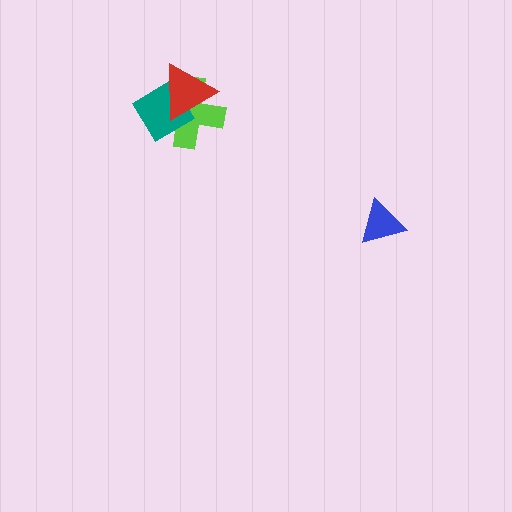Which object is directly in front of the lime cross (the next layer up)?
The teal diamond is directly in front of the lime cross.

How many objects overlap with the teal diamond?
2 objects overlap with the teal diamond.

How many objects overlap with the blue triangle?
0 objects overlap with the blue triangle.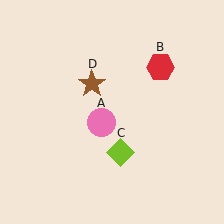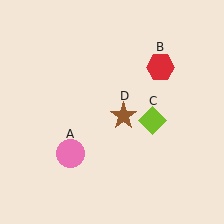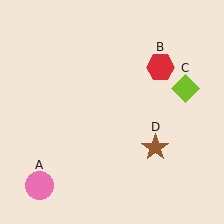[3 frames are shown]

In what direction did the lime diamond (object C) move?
The lime diamond (object C) moved up and to the right.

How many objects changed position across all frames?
3 objects changed position: pink circle (object A), lime diamond (object C), brown star (object D).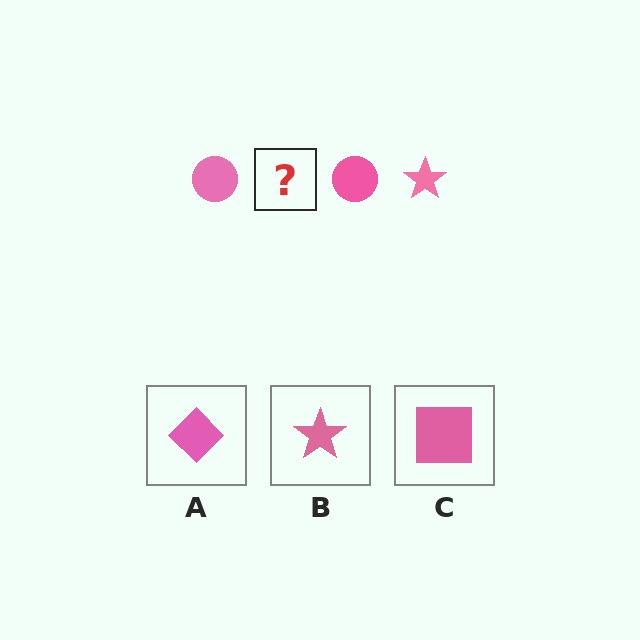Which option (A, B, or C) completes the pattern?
B.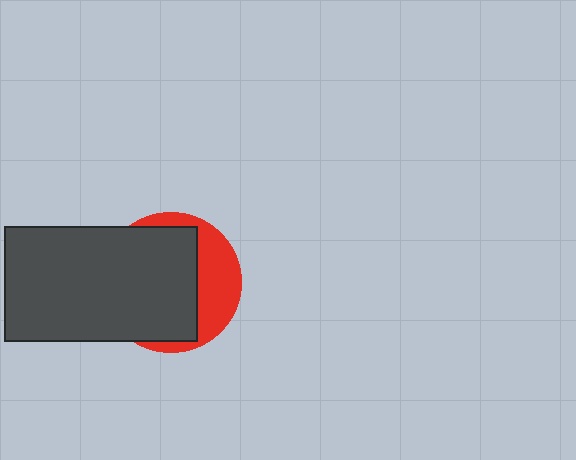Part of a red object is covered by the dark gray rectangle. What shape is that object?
It is a circle.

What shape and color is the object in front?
The object in front is a dark gray rectangle.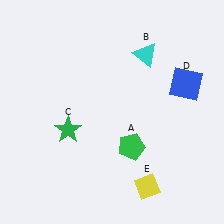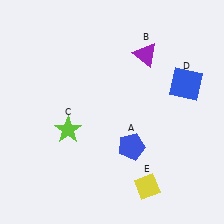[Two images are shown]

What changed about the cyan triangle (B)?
In Image 1, B is cyan. In Image 2, it changed to purple.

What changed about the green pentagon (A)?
In Image 1, A is green. In Image 2, it changed to blue.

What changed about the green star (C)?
In Image 1, C is green. In Image 2, it changed to lime.